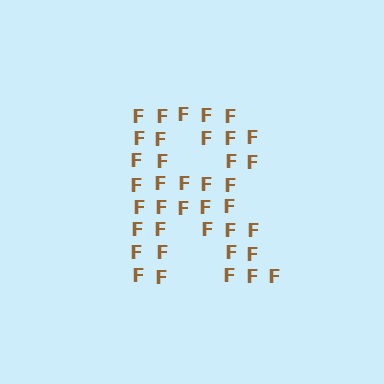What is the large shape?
The large shape is the letter R.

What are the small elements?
The small elements are letter F's.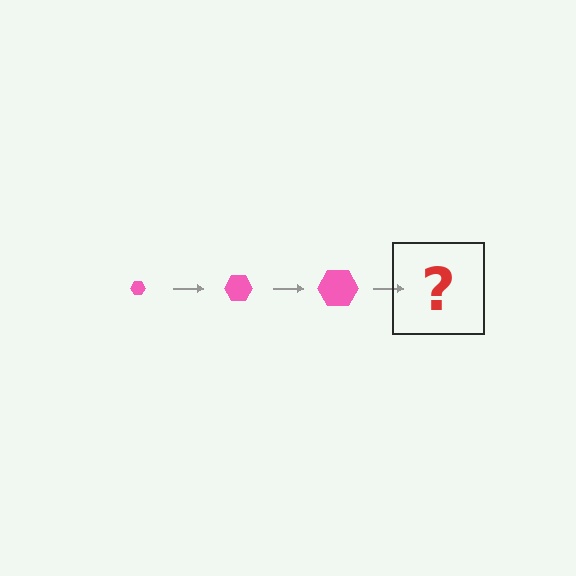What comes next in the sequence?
The next element should be a pink hexagon, larger than the previous one.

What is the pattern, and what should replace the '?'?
The pattern is that the hexagon gets progressively larger each step. The '?' should be a pink hexagon, larger than the previous one.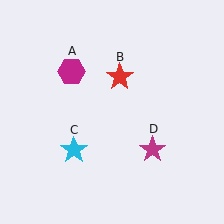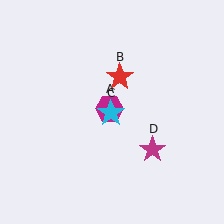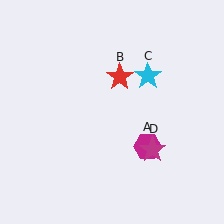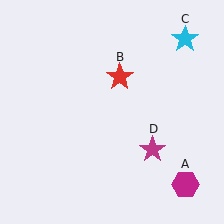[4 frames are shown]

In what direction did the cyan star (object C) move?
The cyan star (object C) moved up and to the right.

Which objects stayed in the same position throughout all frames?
Red star (object B) and magenta star (object D) remained stationary.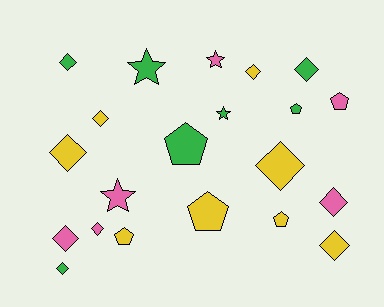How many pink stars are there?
There are 2 pink stars.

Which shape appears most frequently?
Diamond, with 11 objects.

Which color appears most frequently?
Yellow, with 8 objects.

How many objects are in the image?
There are 21 objects.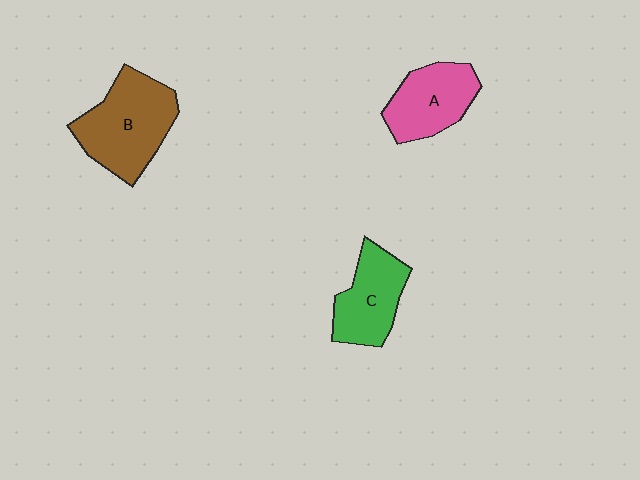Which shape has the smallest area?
Shape A (pink).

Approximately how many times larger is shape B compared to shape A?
Approximately 1.4 times.